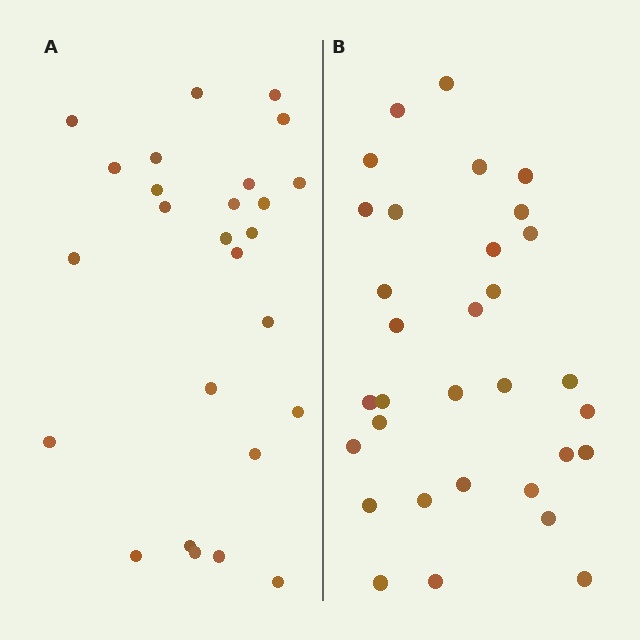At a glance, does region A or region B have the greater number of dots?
Region B (the right region) has more dots.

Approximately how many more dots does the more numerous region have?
Region B has about 6 more dots than region A.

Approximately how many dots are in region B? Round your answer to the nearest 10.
About 30 dots. (The exact count is 32, which rounds to 30.)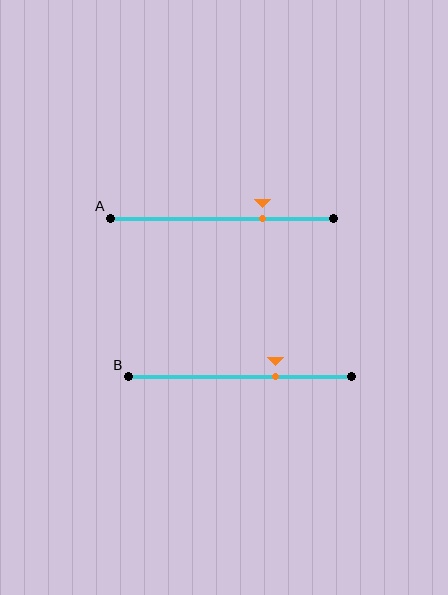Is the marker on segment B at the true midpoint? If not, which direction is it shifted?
No, the marker on segment B is shifted to the right by about 16% of the segment length.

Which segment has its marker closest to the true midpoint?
Segment B has its marker closest to the true midpoint.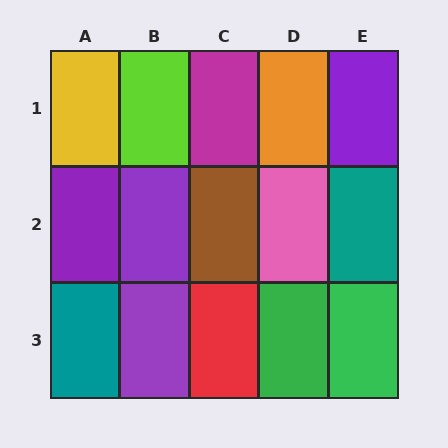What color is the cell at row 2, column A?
Purple.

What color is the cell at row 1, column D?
Orange.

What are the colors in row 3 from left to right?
Teal, purple, red, green, green.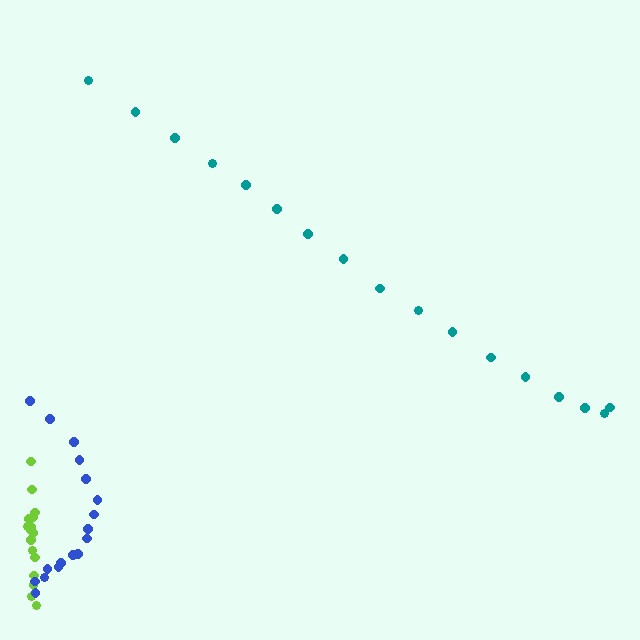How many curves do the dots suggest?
There are 3 distinct paths.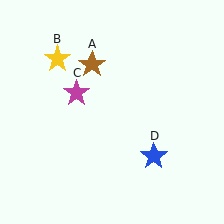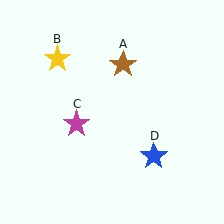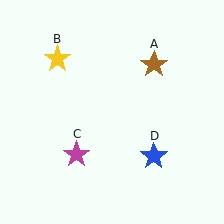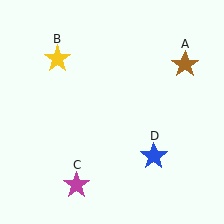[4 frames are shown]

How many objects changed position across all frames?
2 objects changed position: brown star (object A), magenta star (object C).